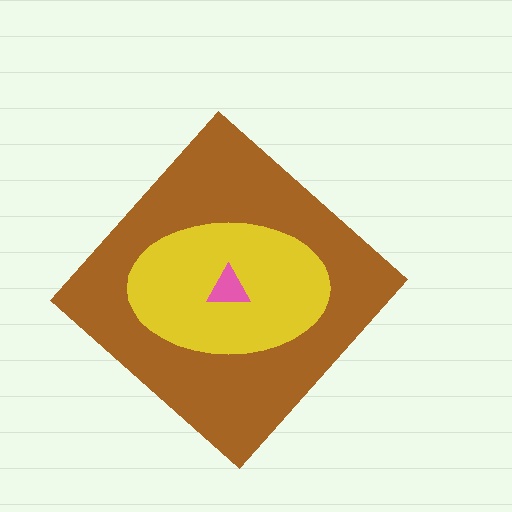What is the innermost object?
The pink triangle.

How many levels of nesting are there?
3.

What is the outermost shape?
The brown diamond.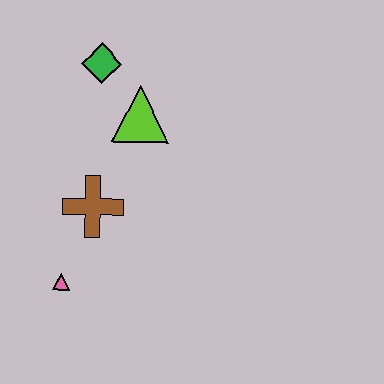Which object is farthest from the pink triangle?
The green diamond is farthest from the pink triangle.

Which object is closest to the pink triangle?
The brown cross is closest to the pink triangle.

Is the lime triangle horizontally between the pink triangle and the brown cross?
No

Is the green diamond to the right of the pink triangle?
Yes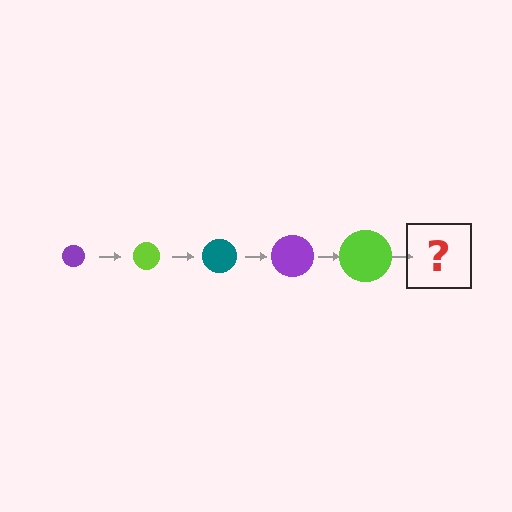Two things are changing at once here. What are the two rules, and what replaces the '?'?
The two rules are that the circle grows larger each step and the color cycles through purple, lime, and teal. The '?' should be a teal circle, larger than the previous one.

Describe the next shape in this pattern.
It should be a teal circle, larger than the previous one.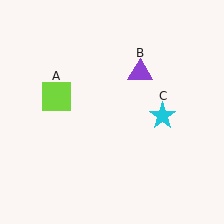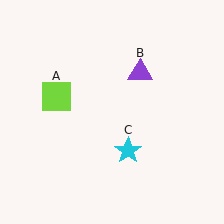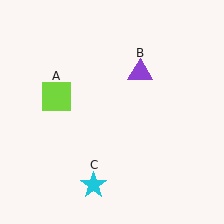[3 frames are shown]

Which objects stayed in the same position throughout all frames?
Lime square (object A) and purple triangle (object B) remained stationary.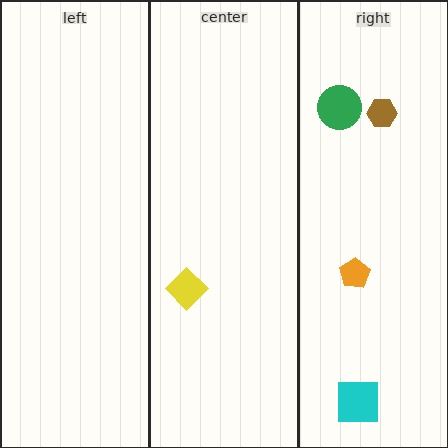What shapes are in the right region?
The brown hexagon, the cyan square, the orange pentagon, the green circle.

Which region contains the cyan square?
The right region.